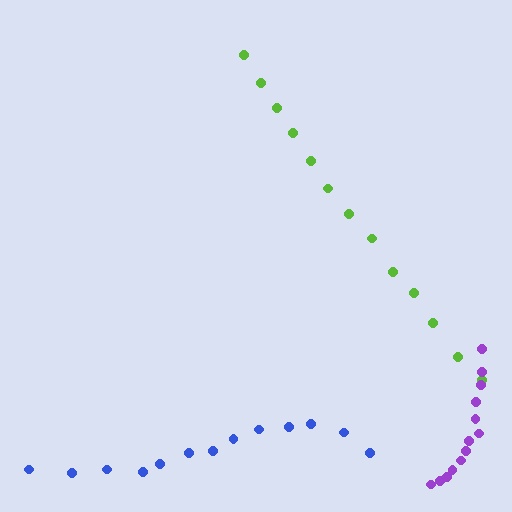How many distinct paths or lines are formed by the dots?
There are 3 distinct paths.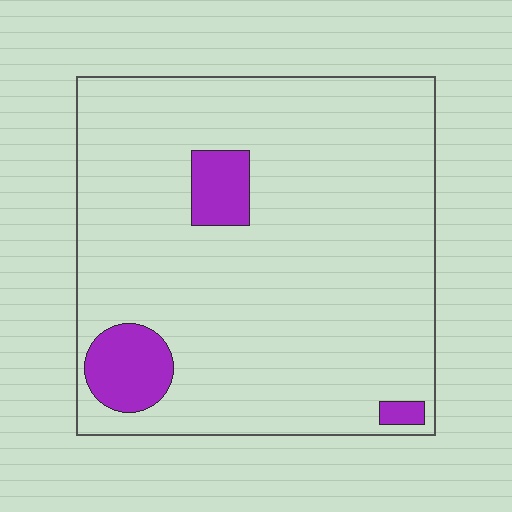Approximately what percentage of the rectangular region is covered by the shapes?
Approximately 10%.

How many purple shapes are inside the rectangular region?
3.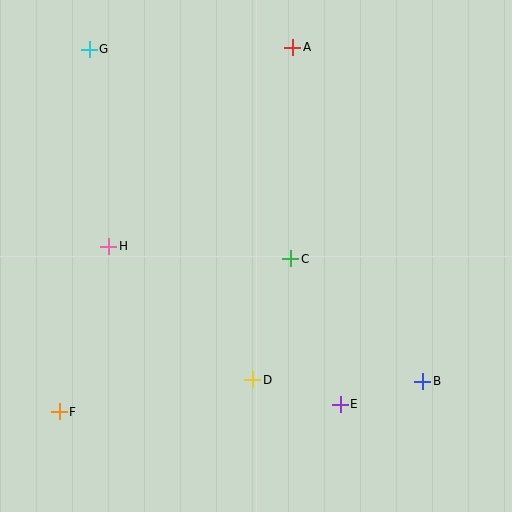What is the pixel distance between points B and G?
The distance between B and G is 471 pixels.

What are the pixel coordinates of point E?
Point E is at (340, 404).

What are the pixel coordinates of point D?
Point D is at (253, 380).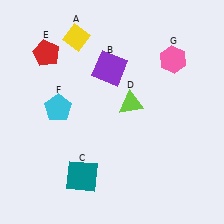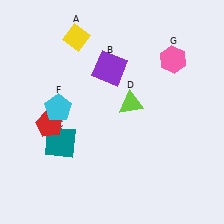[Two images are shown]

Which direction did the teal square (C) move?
The teal square (C) moved up.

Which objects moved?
The objects that moved are: the teal square (C), the red pentagon (E).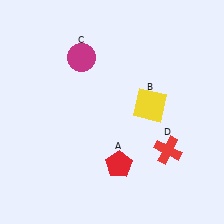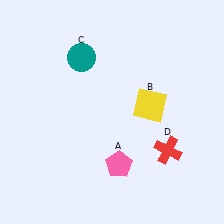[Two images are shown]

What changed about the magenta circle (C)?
In Image 1, C is magenta. In Image 2, it changed to teal.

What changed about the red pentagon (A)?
In Image 1, A is red. In Image 2, it changed to pink.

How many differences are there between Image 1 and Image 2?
There are 2 differences between the two images.